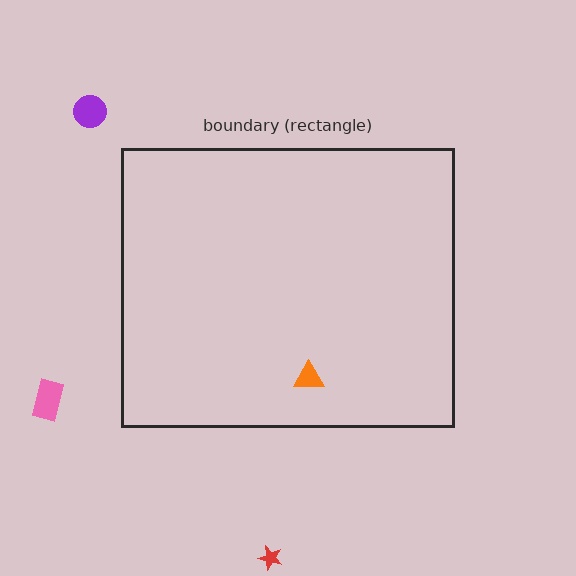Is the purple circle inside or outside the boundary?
Outside.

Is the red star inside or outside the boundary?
Outside.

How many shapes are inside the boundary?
1 inside, 3 outside.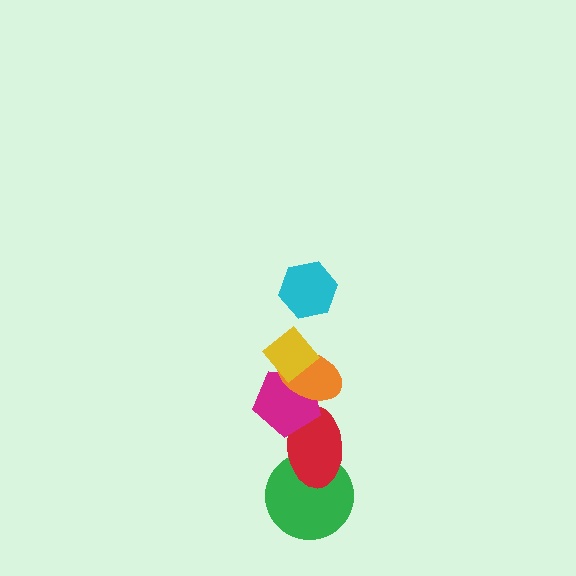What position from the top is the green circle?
The green circle is 6th from the top.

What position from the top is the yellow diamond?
The yellow diamond is 2nd from the top.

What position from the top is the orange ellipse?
The orange ellipse is 3rd from the top.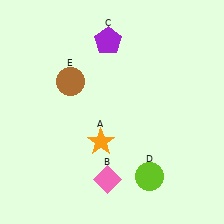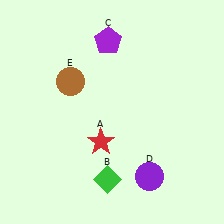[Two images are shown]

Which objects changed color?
A changed from orange to red. B changed from pink to green. D changed from lime to purple.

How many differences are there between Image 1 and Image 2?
There are 3 differences between the two images.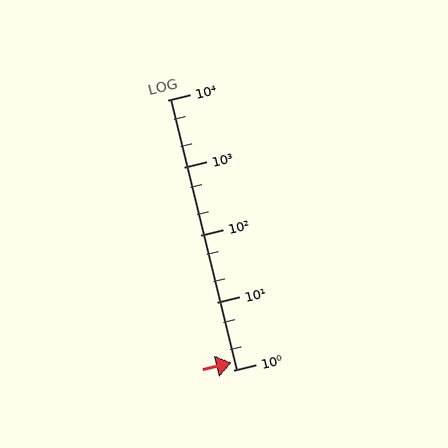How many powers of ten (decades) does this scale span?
The scale spans 4 decades, from 1 to 10000.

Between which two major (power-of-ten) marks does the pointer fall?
The pointer is between 1 and 10.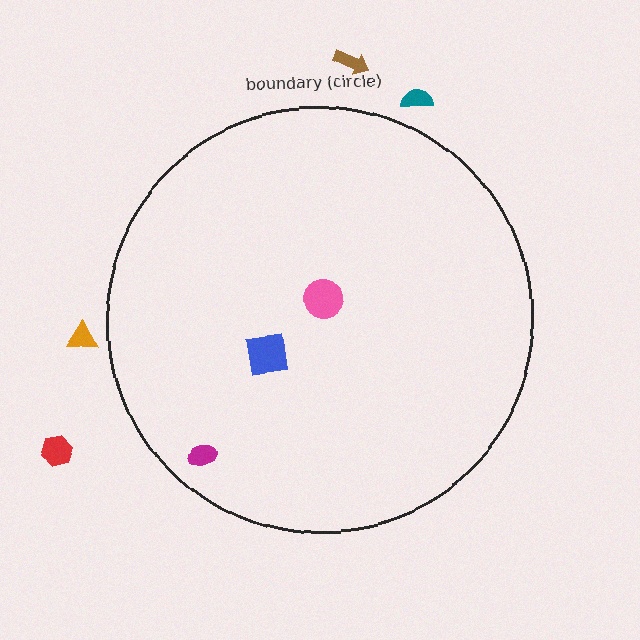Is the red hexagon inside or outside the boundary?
Outside.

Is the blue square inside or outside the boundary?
Inside.